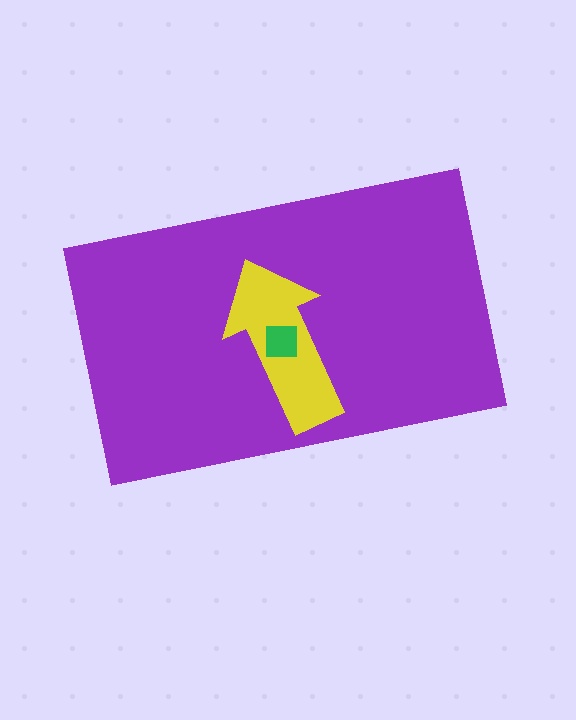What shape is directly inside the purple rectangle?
The yellow arrow.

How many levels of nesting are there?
3.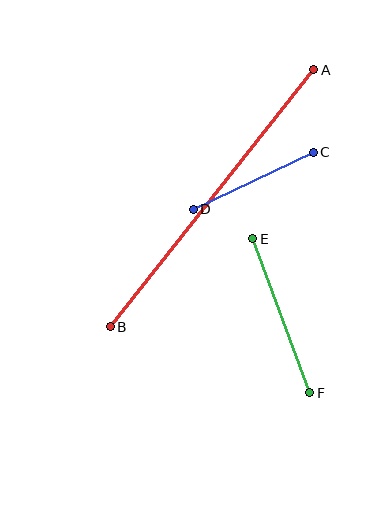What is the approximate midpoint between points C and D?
The midpoint is at approximately (253, 181) pixels.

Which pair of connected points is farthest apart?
Points A and B are farthest apart.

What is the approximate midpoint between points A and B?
The midpoint is at approximately (212, 198) pixels.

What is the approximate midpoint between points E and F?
The midpoint is at approximately (281, 316) pixels.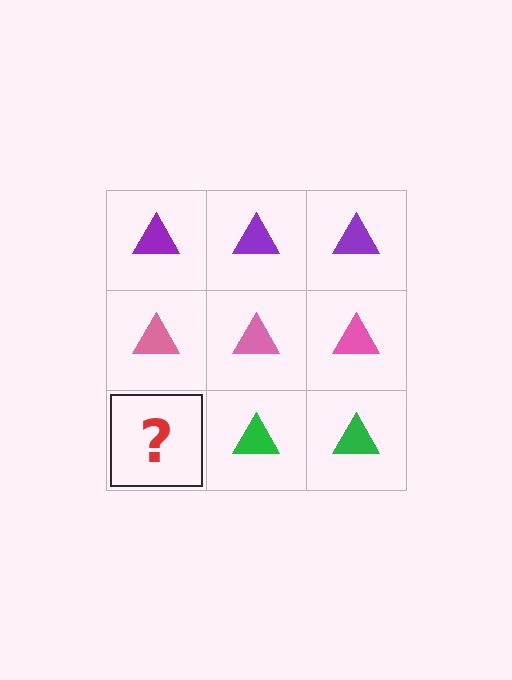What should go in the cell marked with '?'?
The missing cell should contain a green triangle.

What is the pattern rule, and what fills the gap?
The rule is that each row has a consistent color. The gap should be filled with a green triangle.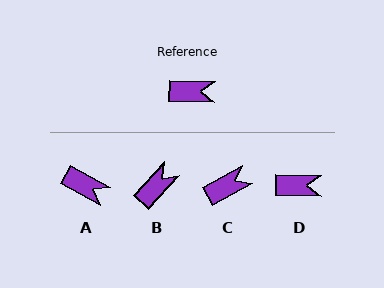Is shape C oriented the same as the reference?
No, it is off by about 30 degrees.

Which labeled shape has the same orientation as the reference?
D.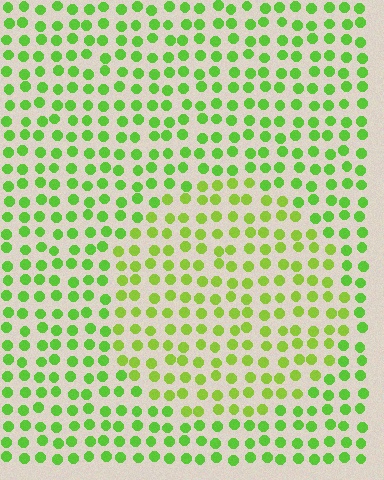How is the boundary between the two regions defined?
The boundary is defined purely by a slight shift in hue (about 20 degrees). Spacing, size, and orientation are identical on both sides.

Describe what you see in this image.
The image is filled with small lime elements in a uniform arrangement. A circle-shaped region is visible where the elements are tinted to a slightly different hue, forming a subtle color boundary.